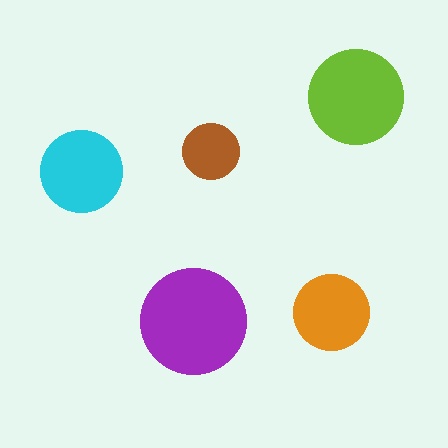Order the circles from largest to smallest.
the purple one, the lime one, the cyan one, the orange one, the brown one.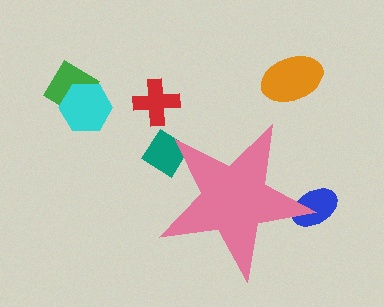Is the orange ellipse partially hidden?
No, the orange ellipse is fully visible.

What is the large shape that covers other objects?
A pink star.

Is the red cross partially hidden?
No, the red cross is fully visible.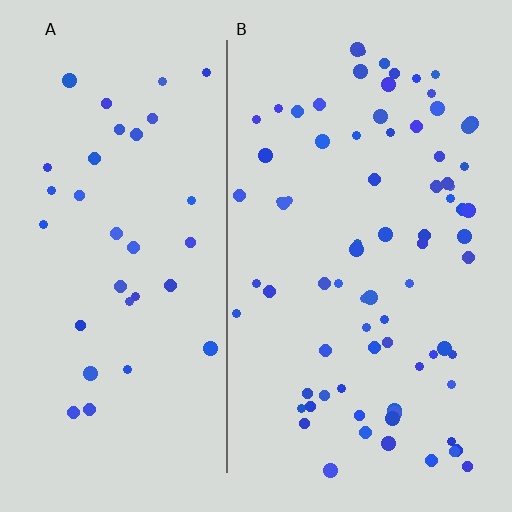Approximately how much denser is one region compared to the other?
Approximately 2.3× — region B over region A.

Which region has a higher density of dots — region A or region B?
B (the right).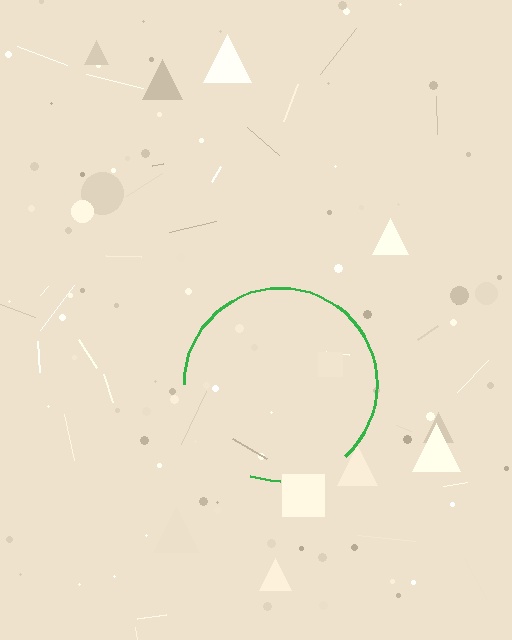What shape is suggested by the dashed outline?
The dashed outline suggests a circle.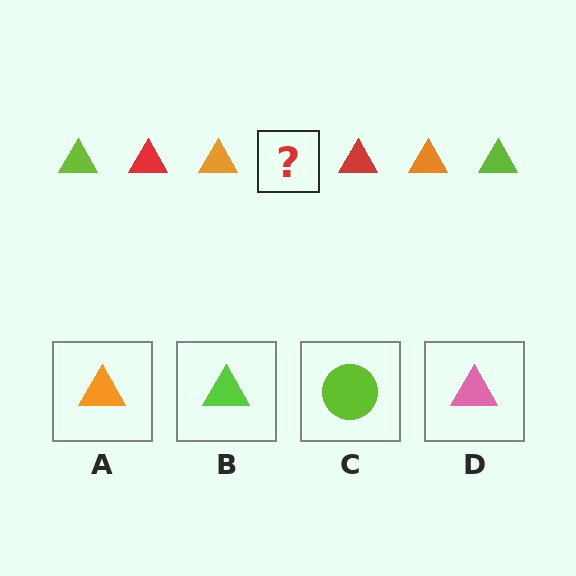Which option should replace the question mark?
Option B.